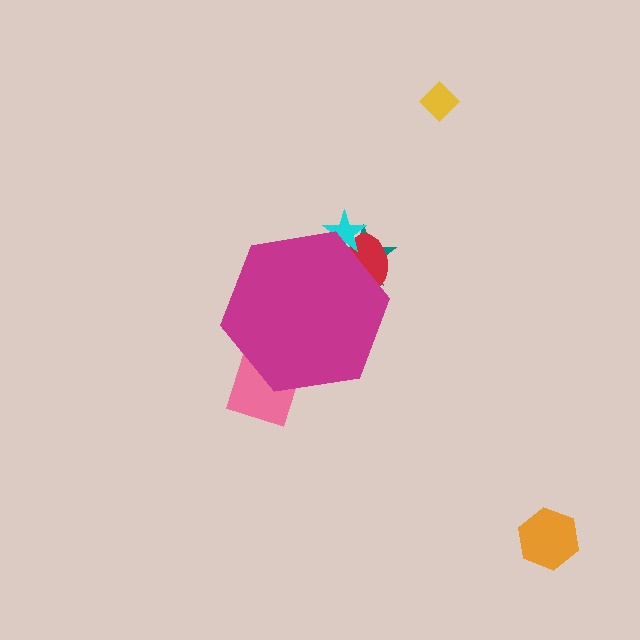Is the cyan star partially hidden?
Yes, the cyan star is partially hidden behind the magenta hexagon.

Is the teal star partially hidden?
Yes, the teal star is partially hidden behind the magenta hexagon.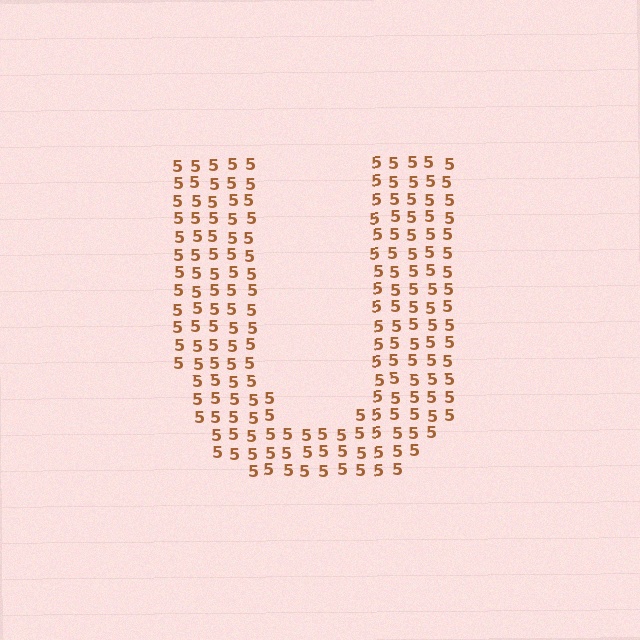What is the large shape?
The large shape is the letter U.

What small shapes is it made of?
It is made of small digit 5's.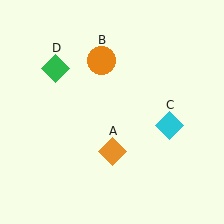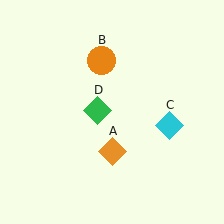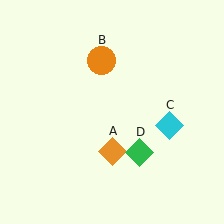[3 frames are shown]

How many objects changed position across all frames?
1 object changed position: green diamond (object D).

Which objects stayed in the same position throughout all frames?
Orange diamond (object A) and orange circle (object B) and cyan diamond (object C) remained stationary.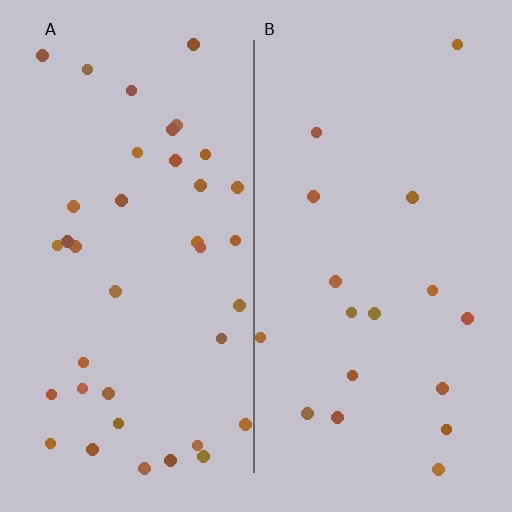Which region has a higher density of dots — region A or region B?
A (the left).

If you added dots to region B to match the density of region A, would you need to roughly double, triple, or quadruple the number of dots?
Approximately double.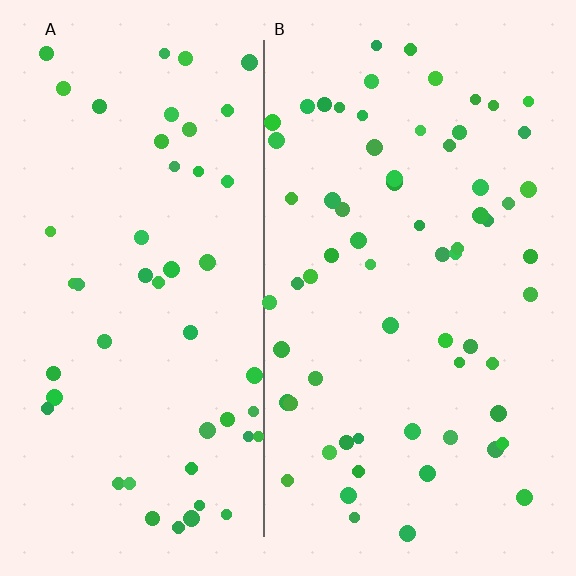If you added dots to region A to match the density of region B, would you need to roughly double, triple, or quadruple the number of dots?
Approximately double.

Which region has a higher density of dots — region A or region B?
B (the right).